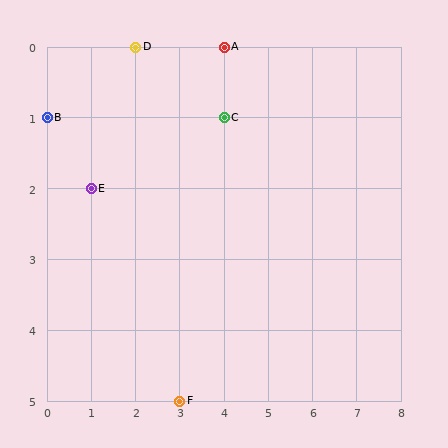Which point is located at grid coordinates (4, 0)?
Point A is at (4, 0).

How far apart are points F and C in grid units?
Points F and C are 1 column and 4 rows apart (about 4.1 grid units diagonally).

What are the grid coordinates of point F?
Point F is at grid coordinates (3, 5).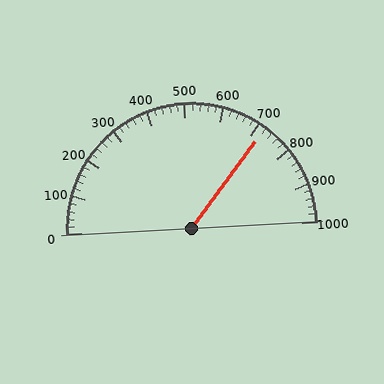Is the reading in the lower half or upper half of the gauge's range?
The reading is in the upper half of the range (0 to 1000).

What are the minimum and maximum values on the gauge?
The gauge ranges from 0 to 1000.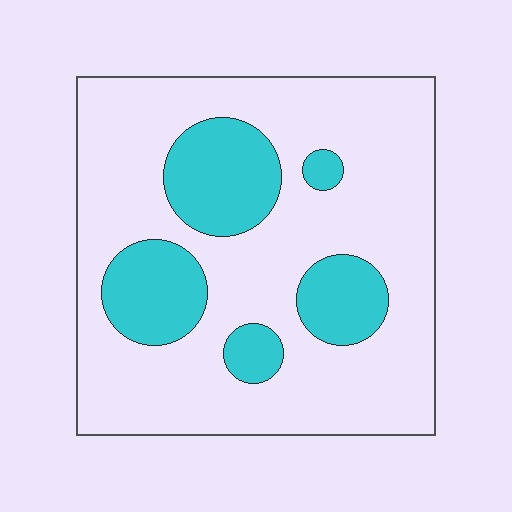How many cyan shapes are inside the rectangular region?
5.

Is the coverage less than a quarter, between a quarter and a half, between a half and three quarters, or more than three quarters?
Less than a quarter.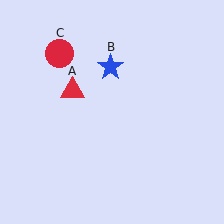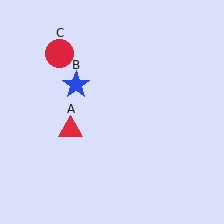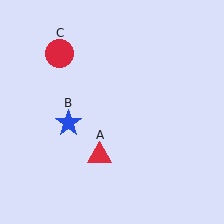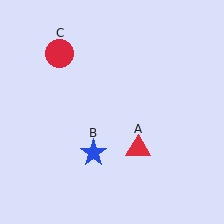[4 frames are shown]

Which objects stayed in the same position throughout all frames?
Red circle (object C) remained stationary.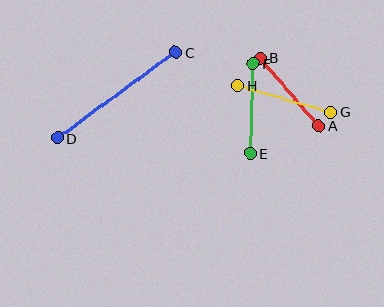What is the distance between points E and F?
The distance is approximately 90 pixels.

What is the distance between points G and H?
The distance is approximately 97 pixels.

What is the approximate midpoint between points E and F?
The midpoint is at approximately (252, 108) pixels.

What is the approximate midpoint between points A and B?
The midpoint is at approximately (289, 92) pixels.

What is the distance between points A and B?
The distance is approximately 89 pixels.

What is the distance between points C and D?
The distance is approximately 145 pixels.